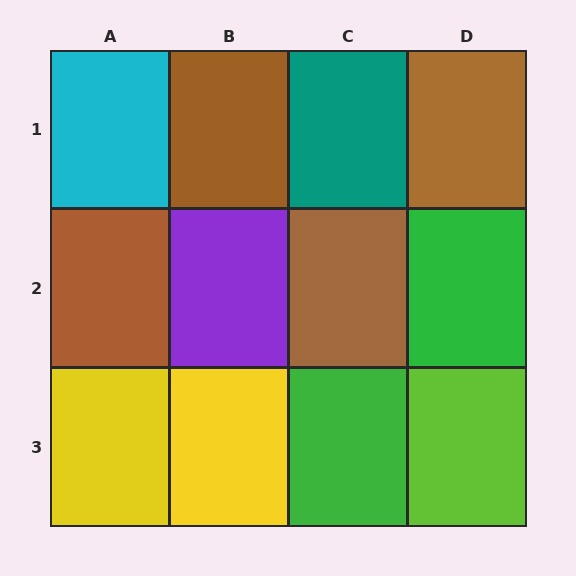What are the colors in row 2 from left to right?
Brown, purple, brown, green.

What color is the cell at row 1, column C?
Teal.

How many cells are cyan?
1 cell is cyan.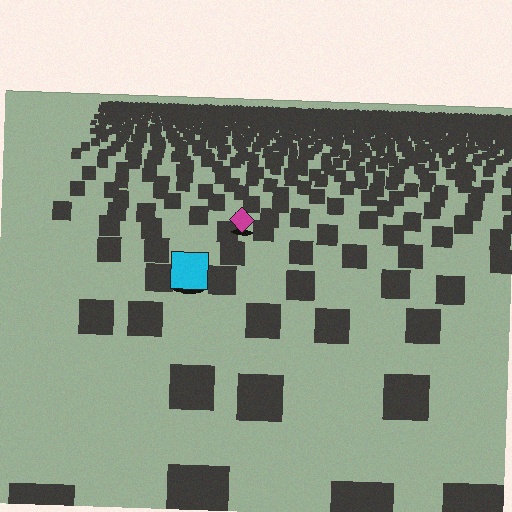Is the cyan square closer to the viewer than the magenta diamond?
Yes. The cyan square is closer — you can tell from the texture gradient: the ground texture is coarser near it.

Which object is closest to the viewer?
The cyan square is closest. The texture marks near it are larger and more spread out.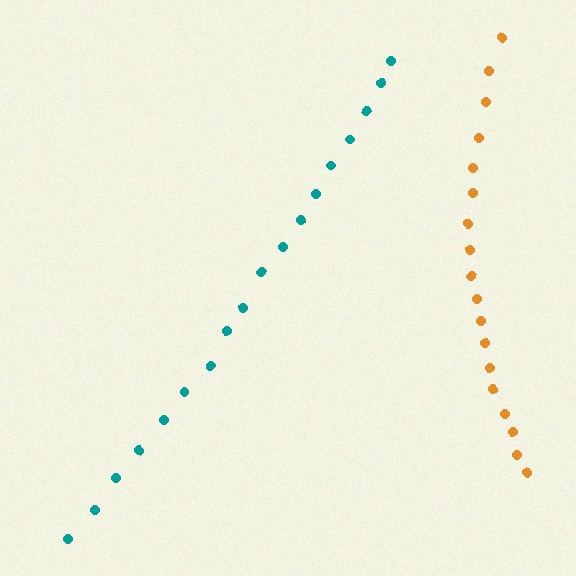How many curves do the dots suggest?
There are 2 distinct paths.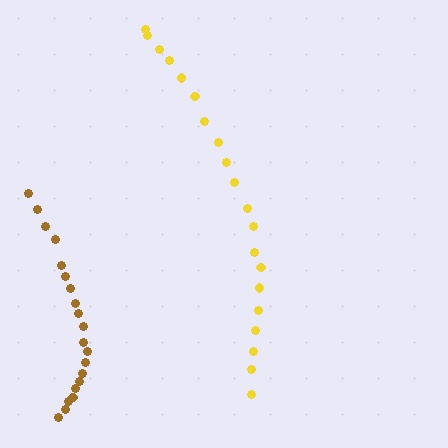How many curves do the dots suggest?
There are 2 distinct paths.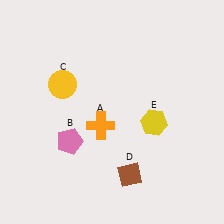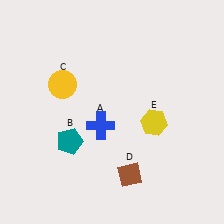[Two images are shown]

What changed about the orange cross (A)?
In Image 1, A is orange. In Image 2, it changed to blue.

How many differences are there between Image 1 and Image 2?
There are 2 differences between the two images.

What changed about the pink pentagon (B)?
In Image 1, B is pink. In Image 2, it changed to teal.